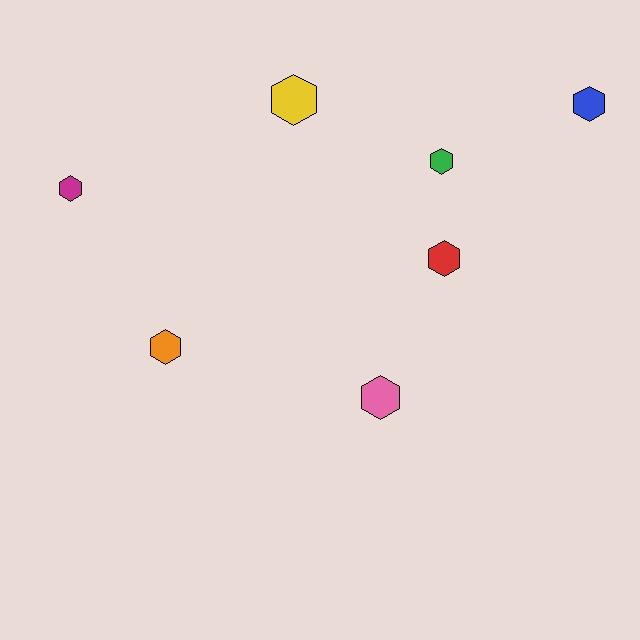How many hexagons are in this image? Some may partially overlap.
There are 7 hexagons.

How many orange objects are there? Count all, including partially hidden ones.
There is 1 orange object.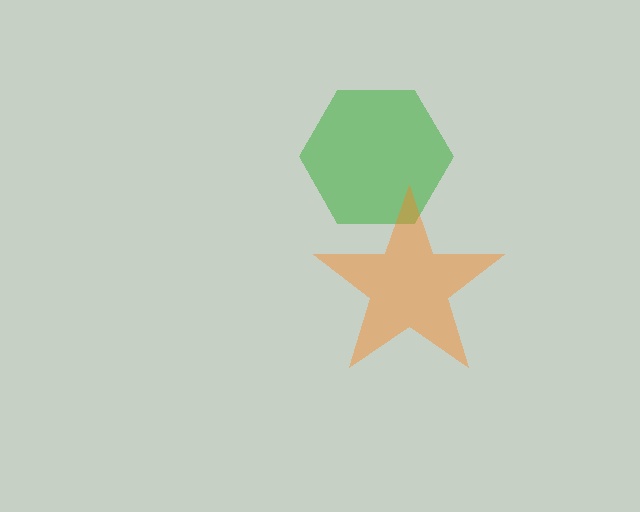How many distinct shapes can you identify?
There are 2 distinct shapes: a green hexagon, an orange star.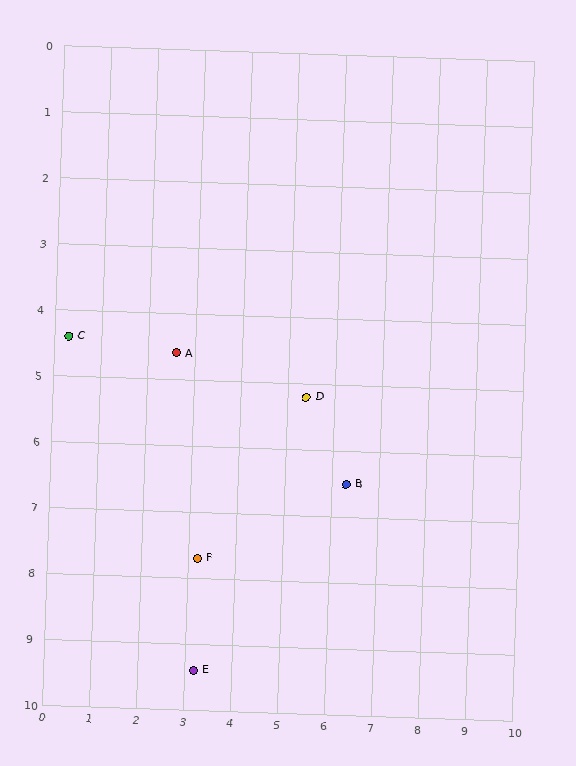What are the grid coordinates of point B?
Point B is at approximately (6.3, 6.5).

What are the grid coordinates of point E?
Point E is at approximately (3.2, 9.4).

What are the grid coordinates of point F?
Point F is at approximately (3.2, 7.7).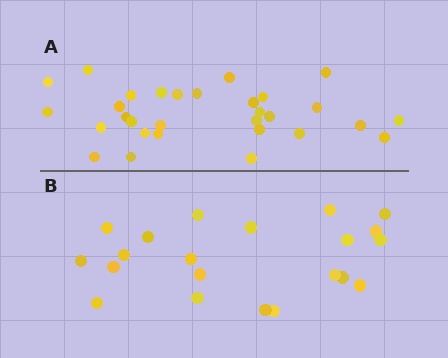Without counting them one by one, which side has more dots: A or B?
Region A (the top region) has more dots.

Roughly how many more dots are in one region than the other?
Region A has roughly 8 or so more dots than region B.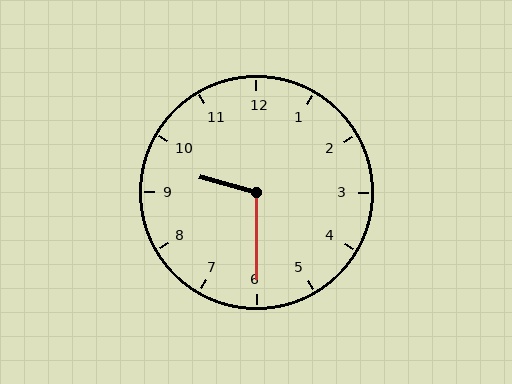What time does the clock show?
9:30.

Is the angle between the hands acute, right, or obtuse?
It is obtuse.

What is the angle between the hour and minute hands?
Approximately 105 degrees.